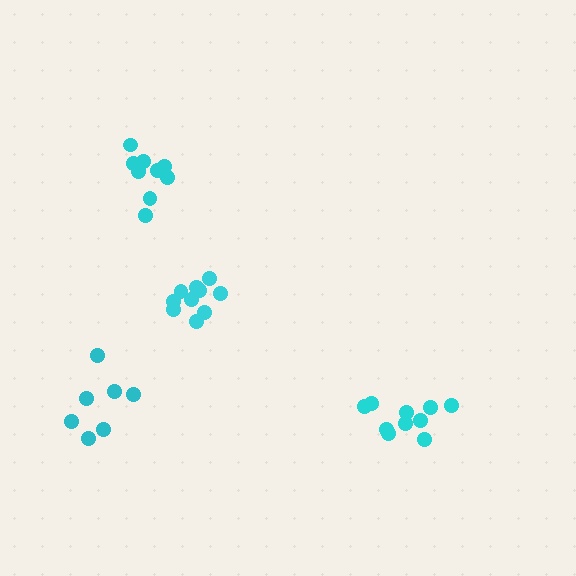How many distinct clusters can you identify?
There are 4 distinct clusters.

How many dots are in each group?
Group 1: 9 dots, Group 2: 10 dots, Group 3: 10 dots, Group 4: 7 dots (36 total).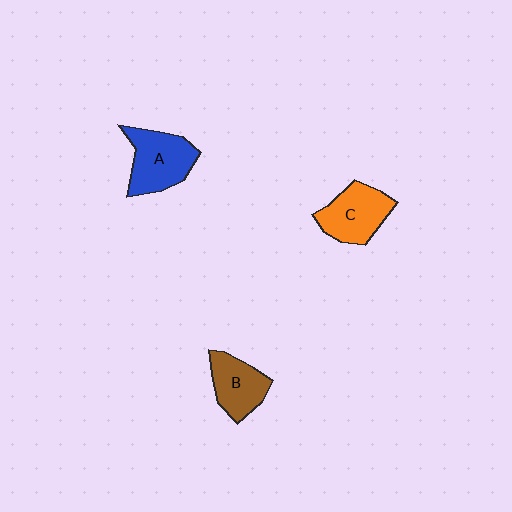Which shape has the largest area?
Shape A (blue).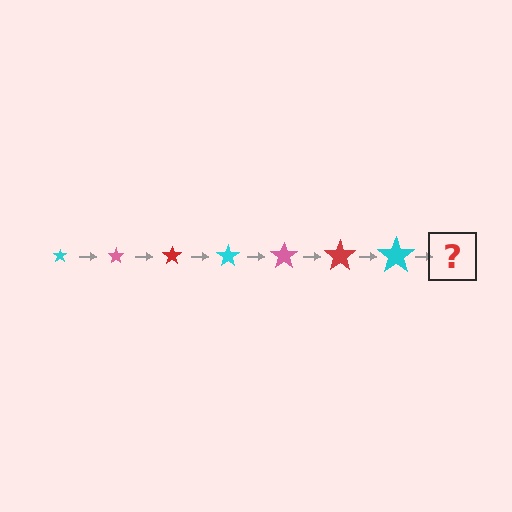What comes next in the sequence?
The next element should be a pink star, larger than the previous one.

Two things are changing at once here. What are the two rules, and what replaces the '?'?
The two rules are that the star grows larger each step and the color cycles through cyan, pink, and red. The '?' should be a pink star, larger than the previous one.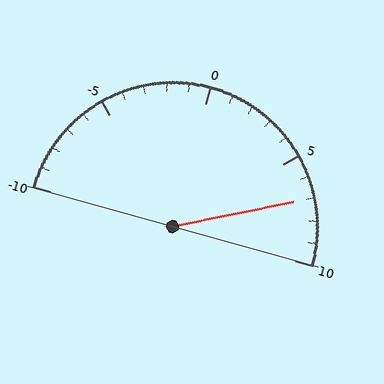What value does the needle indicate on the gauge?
The needle indicates approximately 7.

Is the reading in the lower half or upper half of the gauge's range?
The reading is in the upper half of the range (-10 to 10).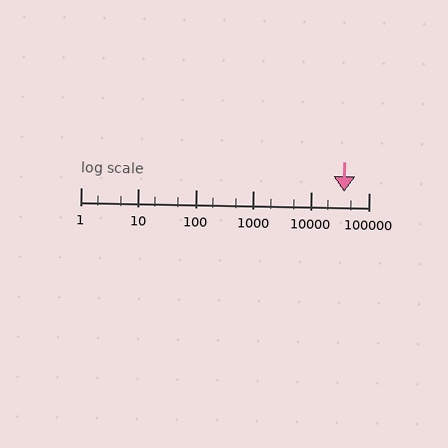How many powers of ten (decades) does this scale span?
The scale spans 5 decades, from 1 to 100000.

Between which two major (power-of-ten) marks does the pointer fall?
The pointer is between 10000 and 100000.